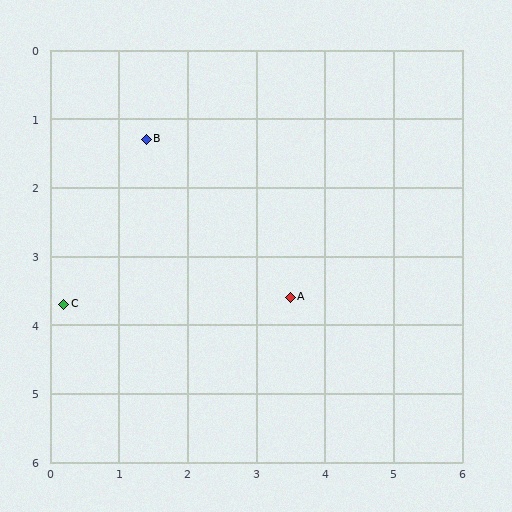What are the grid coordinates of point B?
Point B is at approximately (1.4, 1.3).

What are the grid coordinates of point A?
Point A is at approximately (3.5, 3.6).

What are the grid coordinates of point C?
Point C is at approximately (0.2, 3.7).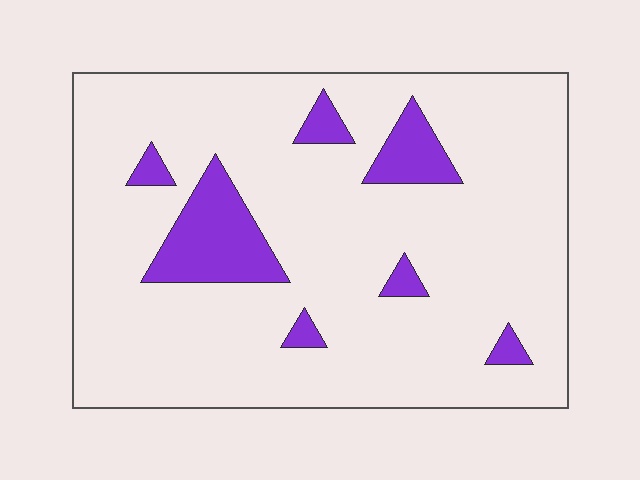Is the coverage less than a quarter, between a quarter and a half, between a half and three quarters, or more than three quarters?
Less than a quarter.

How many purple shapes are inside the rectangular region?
7.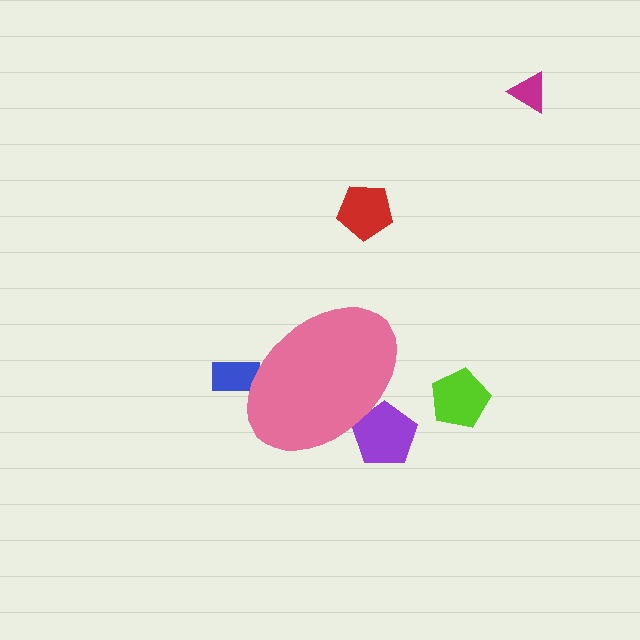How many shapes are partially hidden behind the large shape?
2 shapes are partially hidden.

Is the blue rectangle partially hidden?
Yes, the blue rectangle is partially hidden behind the pink ellipse.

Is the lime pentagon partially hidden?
No, the lime pentagon is fully visible.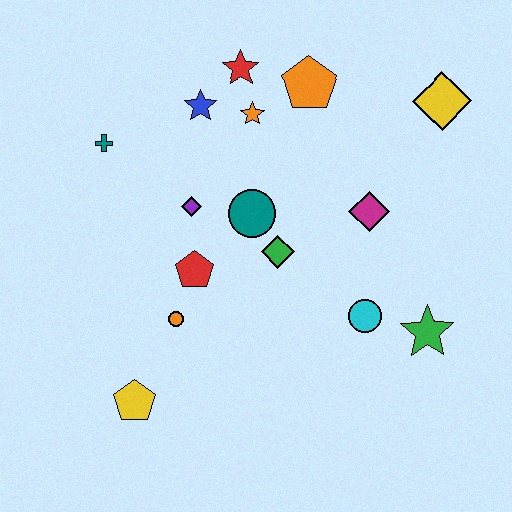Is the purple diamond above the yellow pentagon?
Yes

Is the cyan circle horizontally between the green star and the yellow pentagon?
Yes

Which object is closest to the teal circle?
The green diamond is closest to the teal circle.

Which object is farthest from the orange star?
The yellow pentagon is farthest from the orange star.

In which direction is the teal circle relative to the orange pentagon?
The teal circle is below the orange pentagon.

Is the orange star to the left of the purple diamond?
No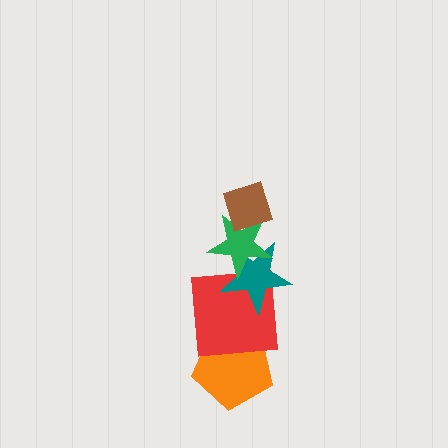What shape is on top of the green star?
The brown diamond is on top of the green star.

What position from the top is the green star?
The green star is 2nd from the top.